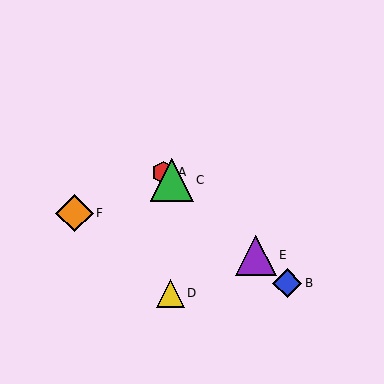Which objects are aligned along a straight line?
Objects A, B, C, E are aligned along a straight line.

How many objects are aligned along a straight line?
4 objects (A, B, C, E) are aligned along a straight line.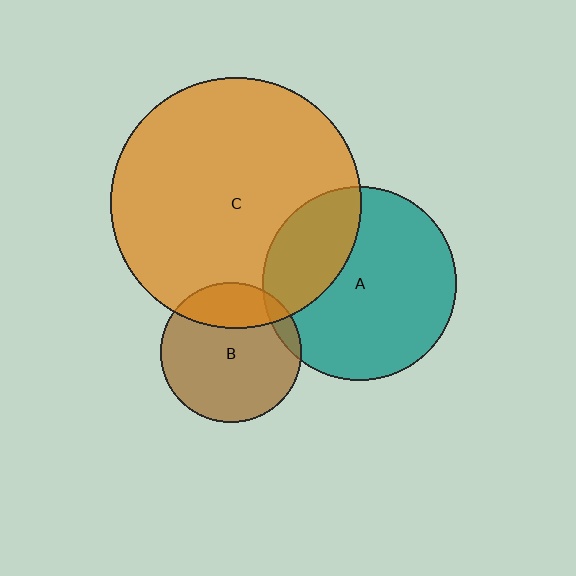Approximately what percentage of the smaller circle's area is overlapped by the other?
Approximately 10%.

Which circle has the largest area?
Circle C (orange).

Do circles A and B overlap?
Yes.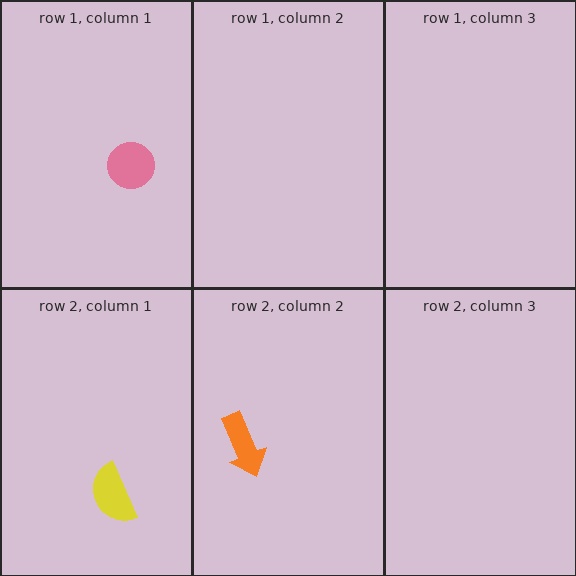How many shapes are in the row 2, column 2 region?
1.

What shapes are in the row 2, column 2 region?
The orange arrow.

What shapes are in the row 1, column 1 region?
The pink circle.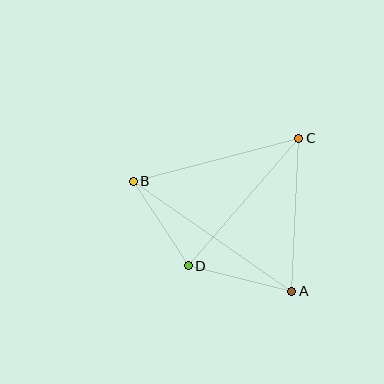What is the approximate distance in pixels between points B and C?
The distance between B and C is approximately 171 pixels.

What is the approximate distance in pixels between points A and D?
The distance between A and D is approximately 107 pixels.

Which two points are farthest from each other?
Points A and B are farthest from each other.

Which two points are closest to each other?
Points B and D are closest to each other.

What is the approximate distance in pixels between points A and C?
The distance between A and C is approximately 153 pixels.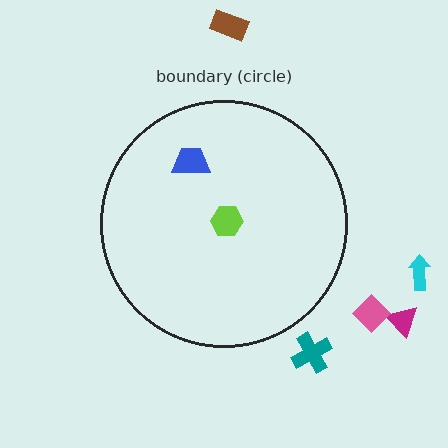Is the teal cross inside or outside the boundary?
Outside.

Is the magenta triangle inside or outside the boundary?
Outside.